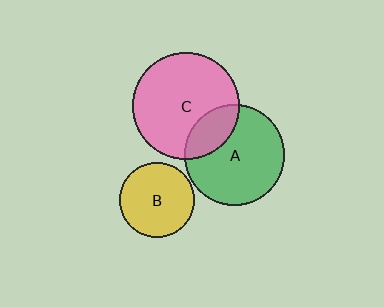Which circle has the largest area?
Circle C (pink).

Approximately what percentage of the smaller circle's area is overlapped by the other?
Approximately 25%.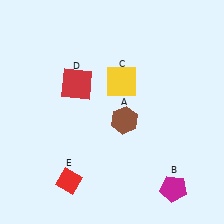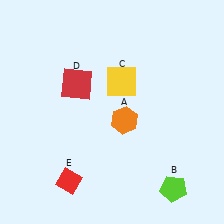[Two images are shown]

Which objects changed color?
A changed from brown to orange. B changed from magenta to lime.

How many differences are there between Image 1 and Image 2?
There are 2 differences between the two images.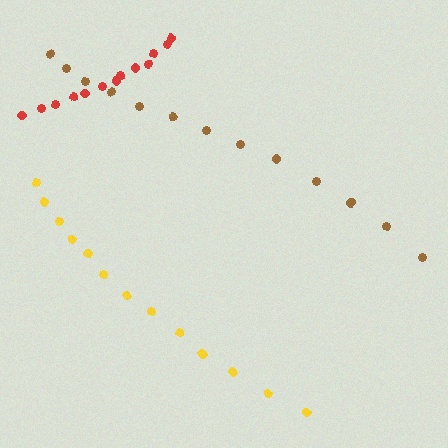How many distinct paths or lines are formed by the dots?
There are 3 distinct paths.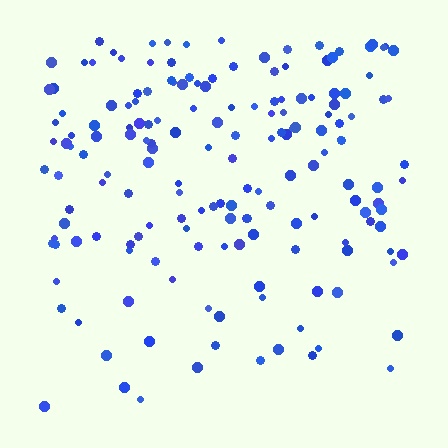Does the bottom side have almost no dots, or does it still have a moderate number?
Still a moderate number, just noticeably fewer than the top.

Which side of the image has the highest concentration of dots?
The top.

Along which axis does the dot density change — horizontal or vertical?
Vertical.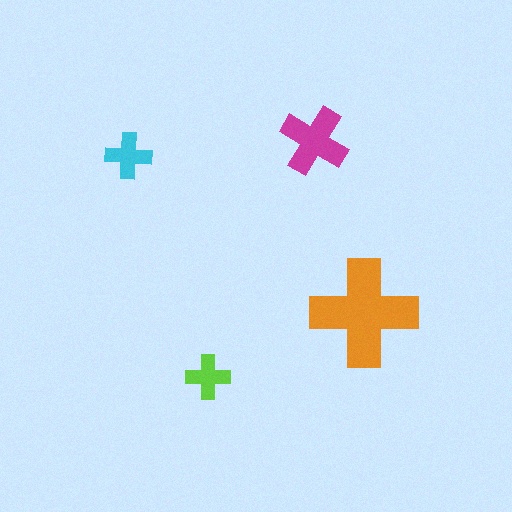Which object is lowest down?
The lime cross is bottommost.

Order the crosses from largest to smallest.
the orange one, the magenta one, the cyan one, the lime one.